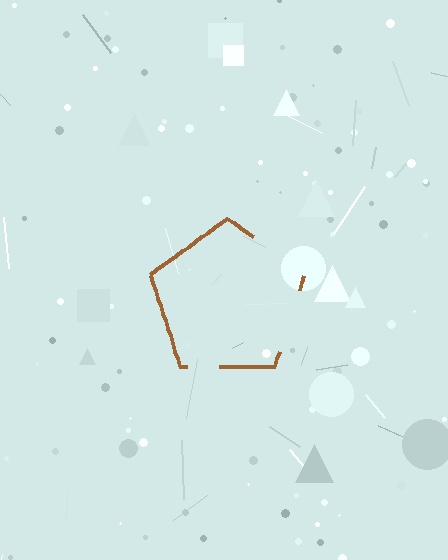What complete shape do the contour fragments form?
The contour fragments form a pentagon.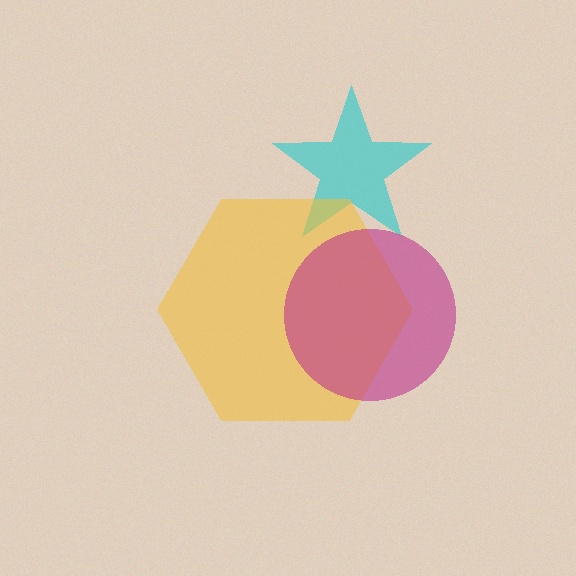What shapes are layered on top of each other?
The layered shapes are: a cyan star, a yellow hexagon, a magenta circle.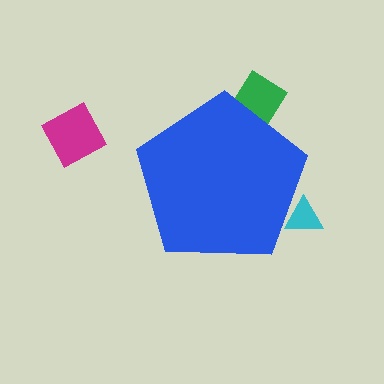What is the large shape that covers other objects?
A blue pentagon.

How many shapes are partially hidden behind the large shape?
2 shapes are partially hidden.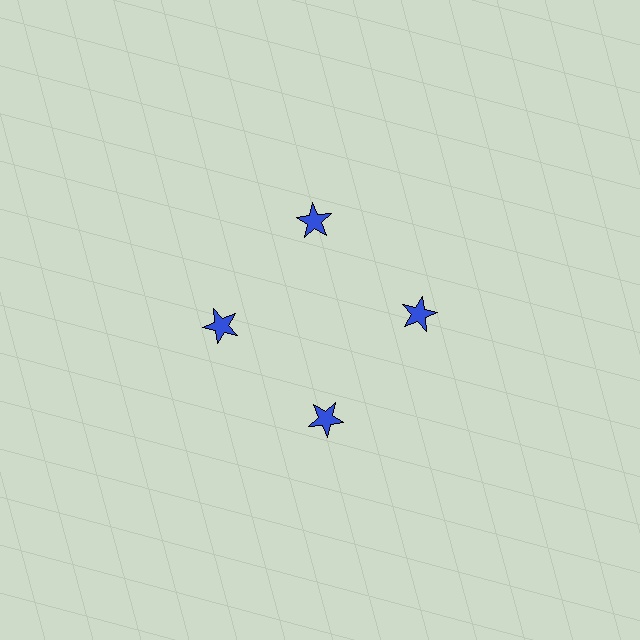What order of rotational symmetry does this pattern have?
This pattern has 4-fold rotational symmetry.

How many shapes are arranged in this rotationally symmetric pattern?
There are 4 shapes, arranged in 4 groups of 1.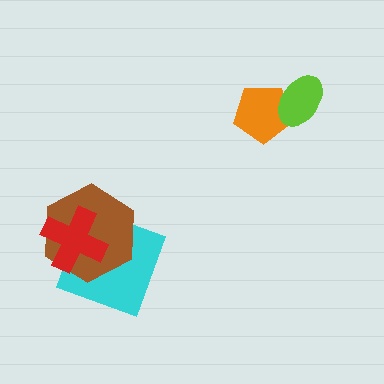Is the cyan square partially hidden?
Yes, it is partially covered by another shape.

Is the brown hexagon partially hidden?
Yes, it is partially covered by another shape.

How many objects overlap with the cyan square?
2 objects overlap with the cyan square.